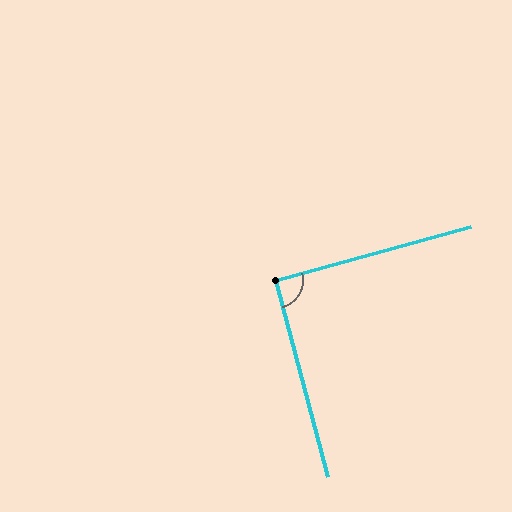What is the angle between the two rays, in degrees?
Approximately 90 degrees.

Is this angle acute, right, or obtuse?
It is approximately a right angle.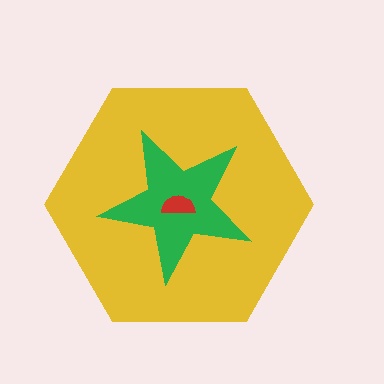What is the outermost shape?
The yellow hexagon.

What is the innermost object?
The red semicircle.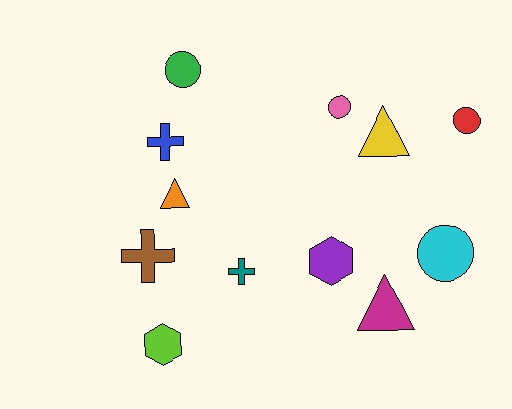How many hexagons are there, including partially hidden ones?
There are 2 hexagons.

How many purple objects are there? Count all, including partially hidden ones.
There is 1 purple object.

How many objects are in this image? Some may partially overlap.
There are 12 objects.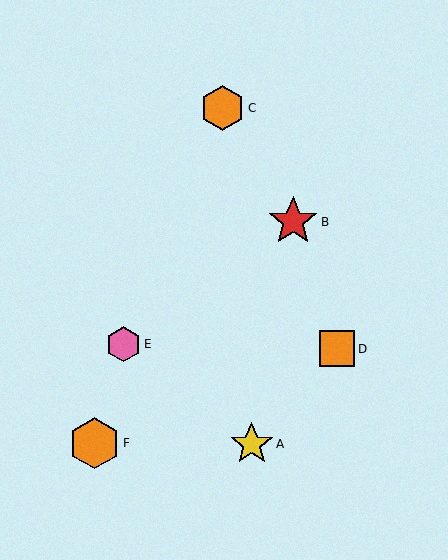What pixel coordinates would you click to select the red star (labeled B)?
Click at (293, 222) to select the red star B.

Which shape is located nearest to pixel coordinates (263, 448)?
The yellow star (labeled A) at (252, 444) is nearest to that location.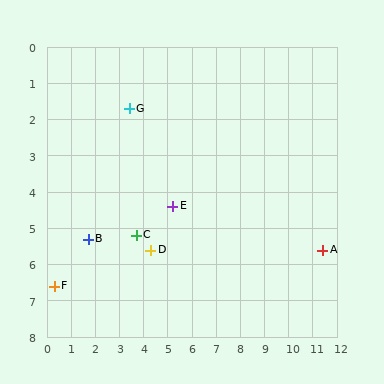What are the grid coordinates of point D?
Point D is at approximately (4.3, 5.6).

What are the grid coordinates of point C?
Point C is at approximately (3.7, 5.2).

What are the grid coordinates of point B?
Point B is at approximately (1.7, 5.3).